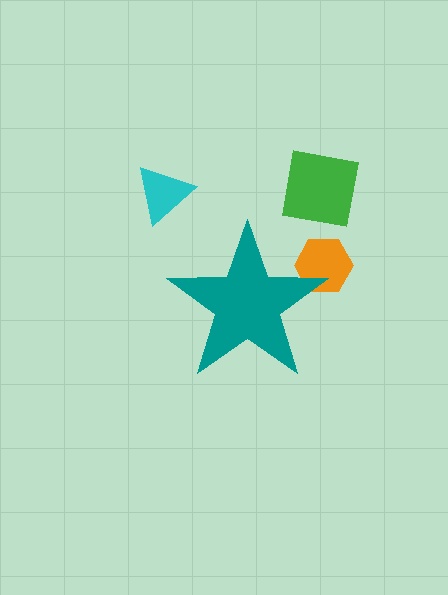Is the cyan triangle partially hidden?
No, the cyan triangle is fully visible.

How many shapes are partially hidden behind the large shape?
1 shape is partially hidden.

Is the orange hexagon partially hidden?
Yes, the orange hexagon is partially hidden behind the teal star.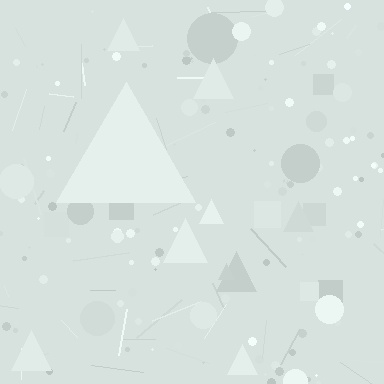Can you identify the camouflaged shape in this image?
The camouflaged shape is a triangle.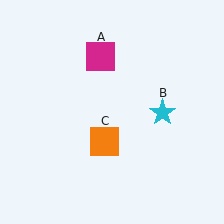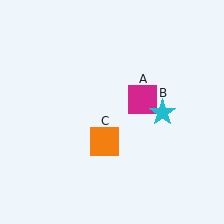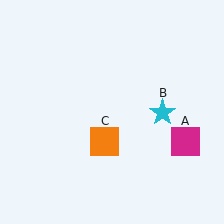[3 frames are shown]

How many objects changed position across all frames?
1 object changed position: magenta square (object A).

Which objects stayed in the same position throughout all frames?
Cyan star (object B) and orange square (object C) remained stationary.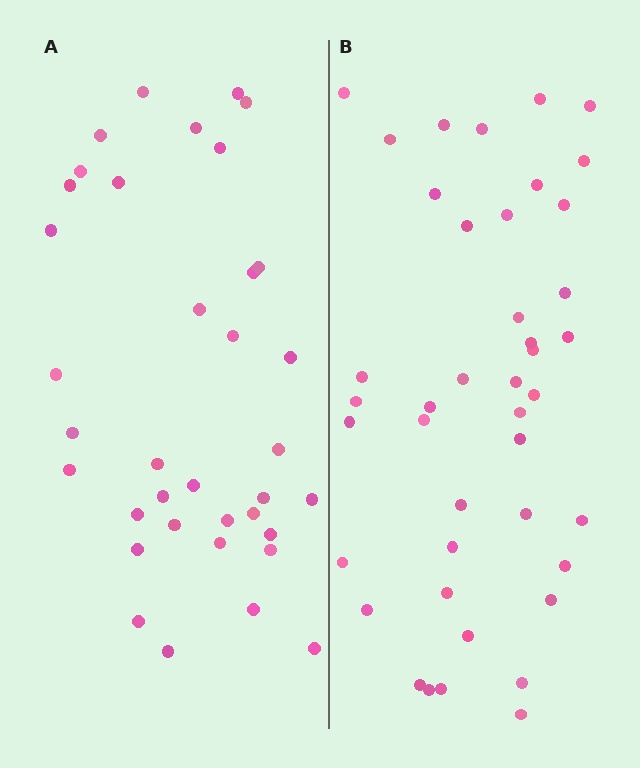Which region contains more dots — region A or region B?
Region B (the right region) has more dots.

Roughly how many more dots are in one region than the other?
Region B has about 6 more dots than region A.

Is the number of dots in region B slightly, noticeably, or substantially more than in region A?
Region B has only slightly more — the two regions are fairly close. The ratio is roughly 1.2 to 1.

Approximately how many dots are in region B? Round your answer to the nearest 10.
About 40 dots. (The exact count is 42, which rounds to 40.)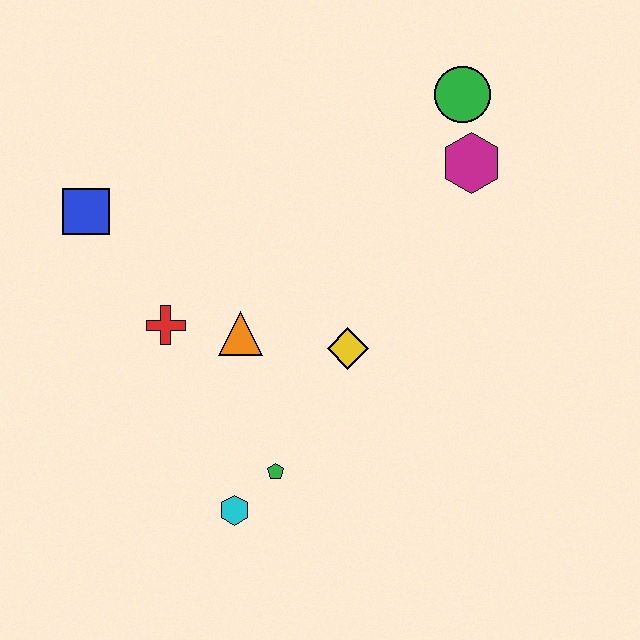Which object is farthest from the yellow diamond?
The blue square is farthest from the yellow diamond.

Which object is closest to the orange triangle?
The red cross is closest to the orange triangle.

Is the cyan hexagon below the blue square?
Yes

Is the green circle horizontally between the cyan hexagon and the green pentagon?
No